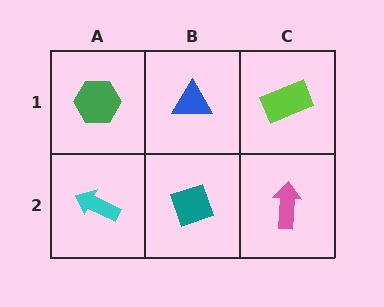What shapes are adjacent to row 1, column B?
A teal diamond (row 2, column B), a green hexagon (row 1, column A), a lime rectangle (row 1, column C).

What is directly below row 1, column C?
A pink arrow.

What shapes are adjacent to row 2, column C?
A lime rectangle (row 1, column C), a teal diamond (row 2, column B).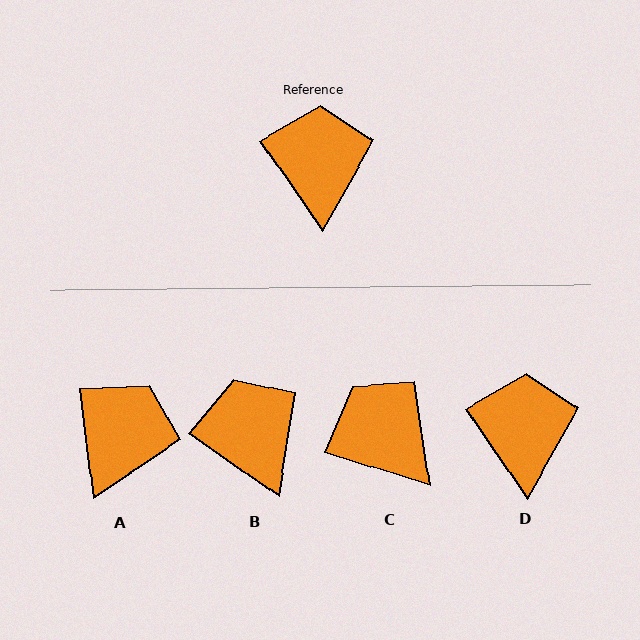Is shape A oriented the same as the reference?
No, it is off by about 27 degrees.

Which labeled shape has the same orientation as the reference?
D.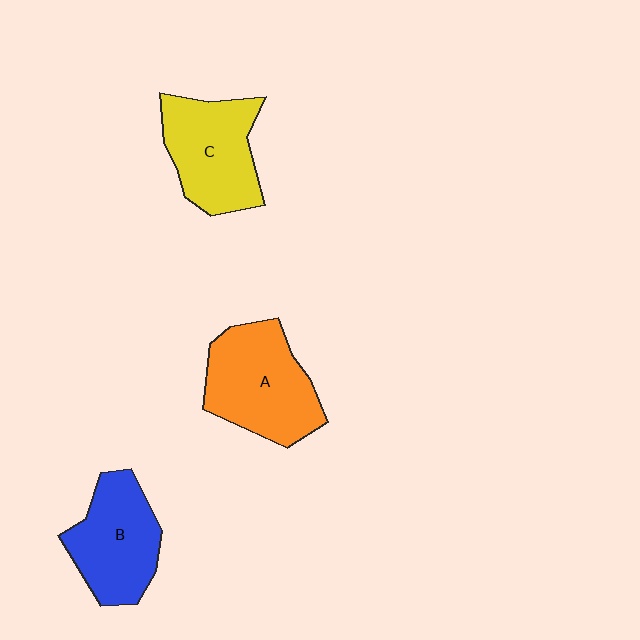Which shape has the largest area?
Shape A (orange).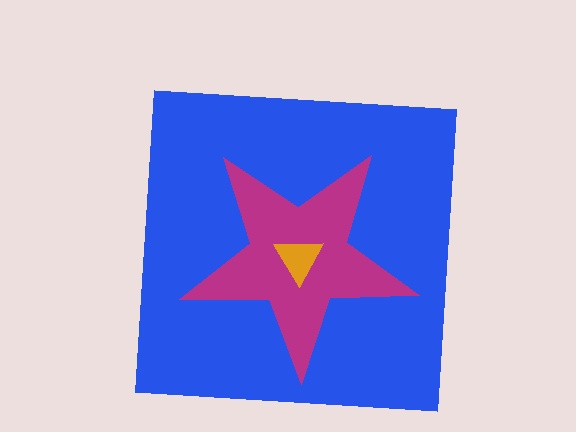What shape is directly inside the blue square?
The magenta star.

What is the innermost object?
The orange triangle.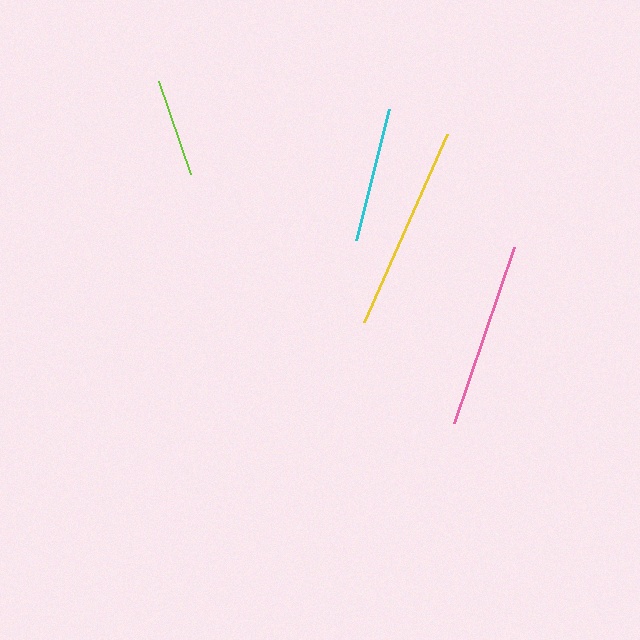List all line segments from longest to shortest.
From longest to shortest: yellow, pink, cyan, lime.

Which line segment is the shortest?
The lime line is the shortest at approximately 98 pixels.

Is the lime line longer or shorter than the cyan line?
The cyan line is longer than the lime line.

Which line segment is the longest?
The yellow line is the longest at approximately 206 pixels.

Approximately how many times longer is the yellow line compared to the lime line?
The yellow line is approximately 2.1 times the length of the lime line.